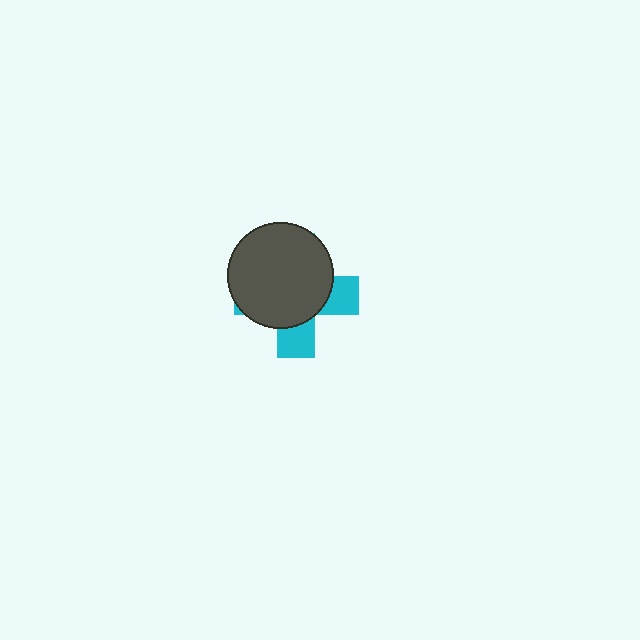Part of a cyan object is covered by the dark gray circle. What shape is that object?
It is a cross.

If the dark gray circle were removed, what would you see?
You would see the complete cyan cross.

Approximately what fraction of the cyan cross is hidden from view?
Roughly 69% of the cyan cross is hidden behind the dark gray circle.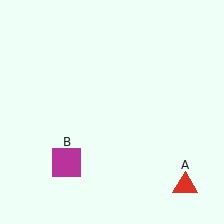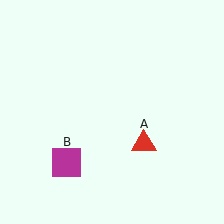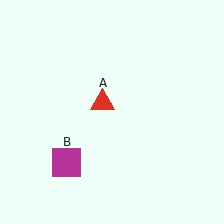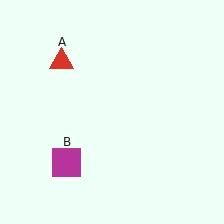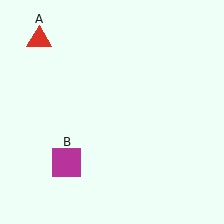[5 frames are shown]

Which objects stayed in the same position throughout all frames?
Magenta square (object B) remained stationary.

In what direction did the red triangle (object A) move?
The red triangle (object A) moved up and to the left.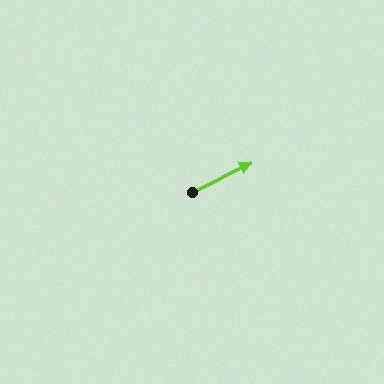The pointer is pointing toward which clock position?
Roughly 2 o'clock.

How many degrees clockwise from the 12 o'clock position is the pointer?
Approximately 63 degrees.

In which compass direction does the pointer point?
Northeast.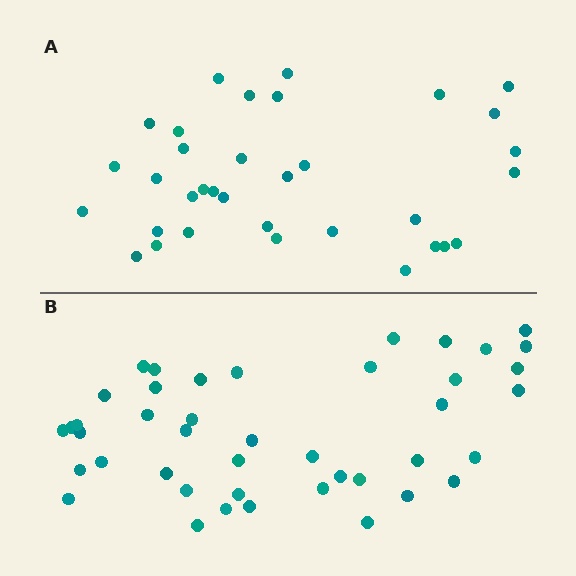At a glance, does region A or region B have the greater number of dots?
Region B (the bottom region) has more dots.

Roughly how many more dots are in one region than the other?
Region B has roughly 8 or so more dots than region A.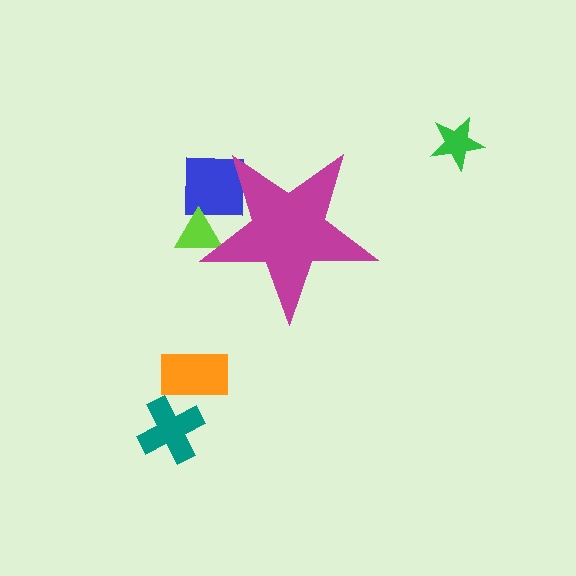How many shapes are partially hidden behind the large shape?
2 shapes are partially hidden.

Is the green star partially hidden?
No, the green star is fully visible.